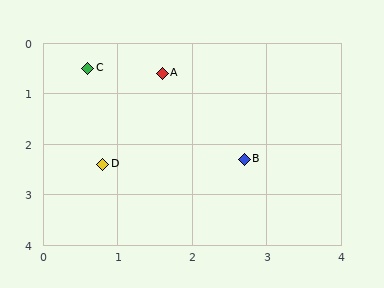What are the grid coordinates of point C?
Point C is at approximately (0.6, 0.5).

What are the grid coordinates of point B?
Point B is at approximately (2.7, 2.3).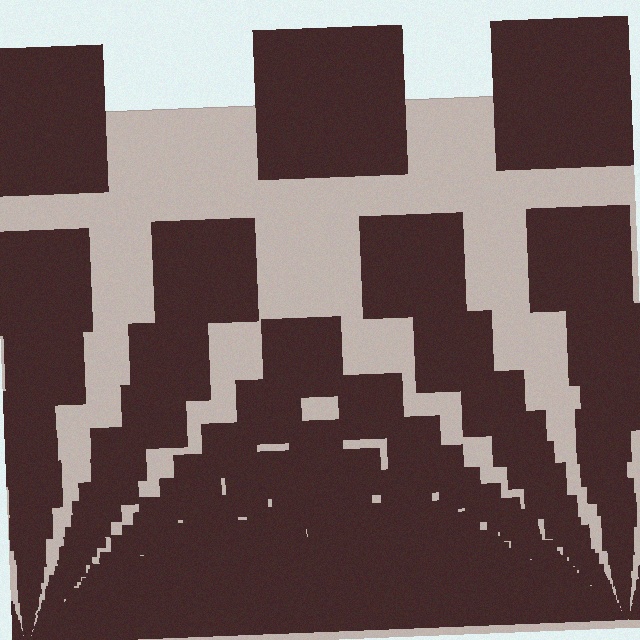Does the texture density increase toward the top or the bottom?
Density increases toward the bottom.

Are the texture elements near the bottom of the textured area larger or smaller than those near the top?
Smaller. The gradient is inverted — elements near the bottom are smaller and denser.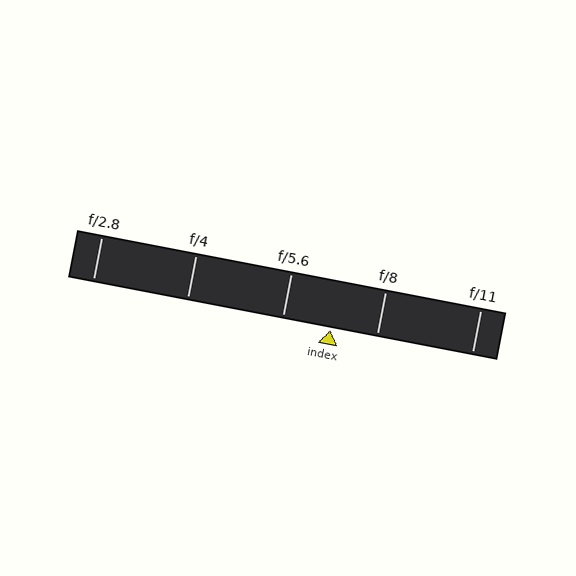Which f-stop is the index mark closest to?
The index mark is closest to f/8.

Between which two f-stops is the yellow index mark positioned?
The index mark is between f/5.6 and f/8.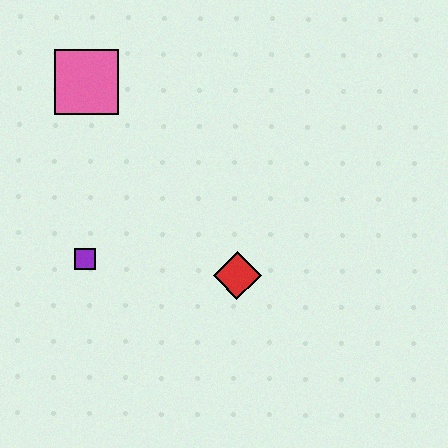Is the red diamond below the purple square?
Yes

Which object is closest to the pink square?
The purple square is closest to the pink square.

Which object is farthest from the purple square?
The pink square is farthest from the purple square.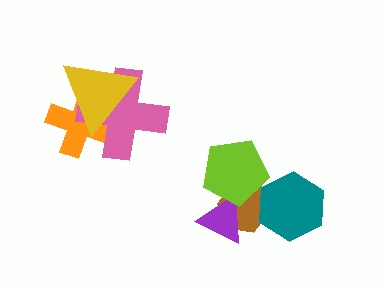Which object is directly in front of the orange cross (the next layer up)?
The pink cross is directly in front of the orange cross.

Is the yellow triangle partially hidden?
No, no other shape covers it.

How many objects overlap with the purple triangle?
2 objects overlap with the purple triangle.